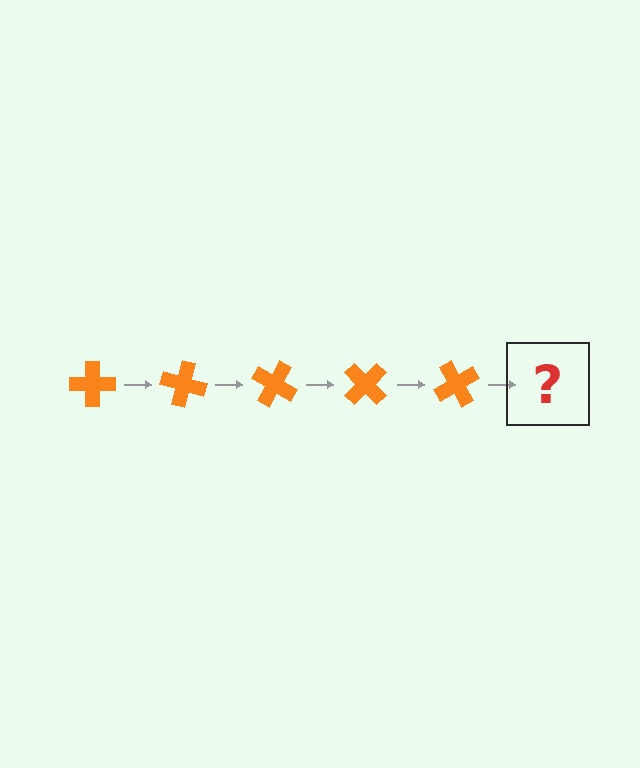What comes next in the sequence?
The next element should be an orange cross rotated 75 degrees.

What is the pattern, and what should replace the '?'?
The pattern is that the cross rotates 15 degrees each step. The '?' should be an orange cross rotated 75 degrees.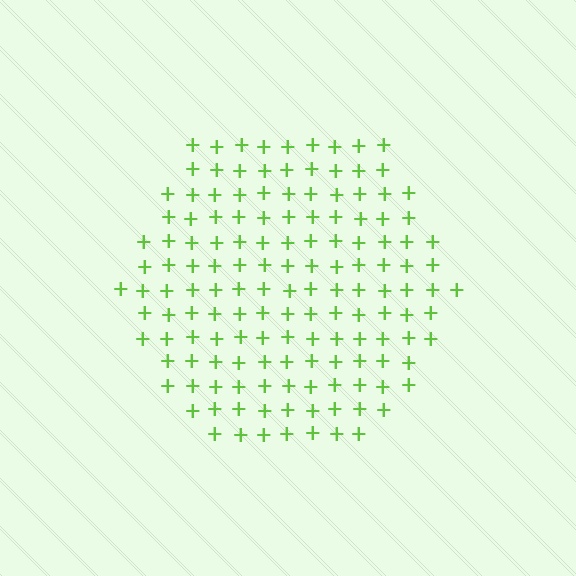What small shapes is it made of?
It is made of small plus signs.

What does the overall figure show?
The overall figure shows a hexagon.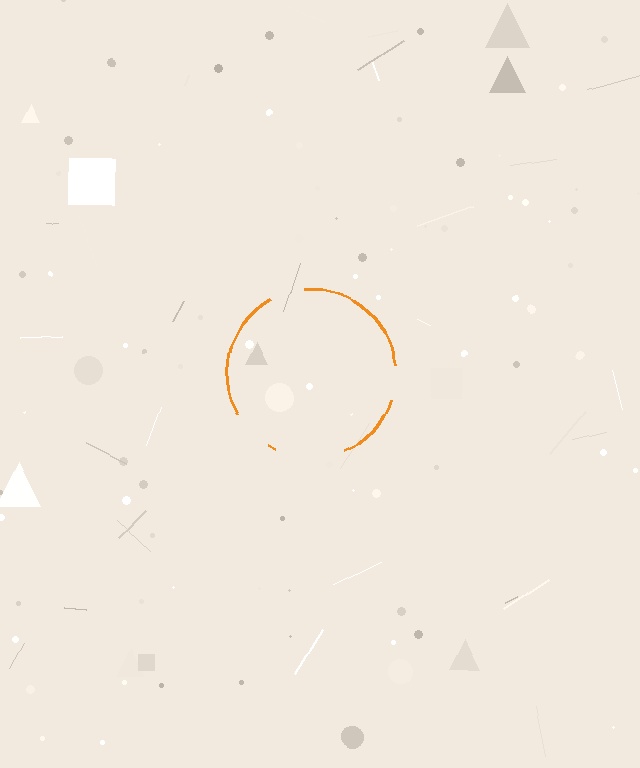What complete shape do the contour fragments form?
The contour fragments form a circle.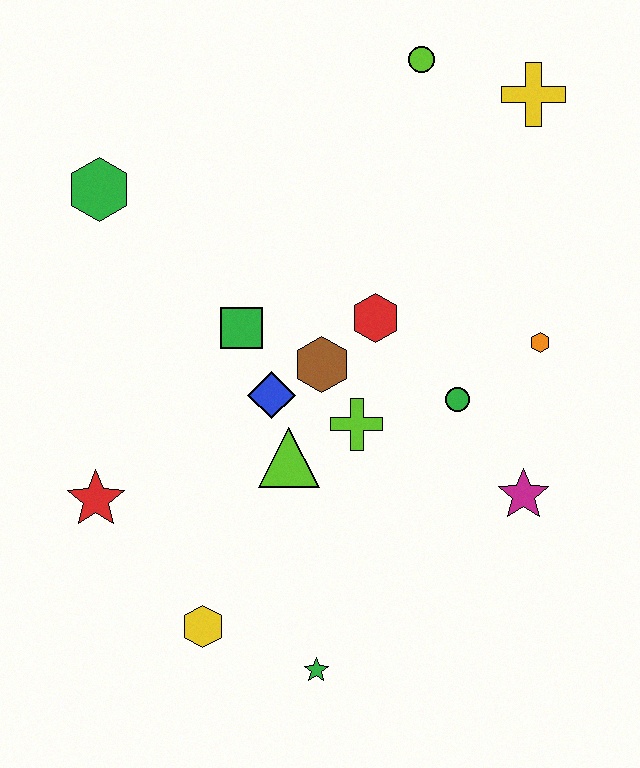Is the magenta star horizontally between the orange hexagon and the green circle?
Yes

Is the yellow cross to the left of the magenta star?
No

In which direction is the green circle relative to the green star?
The green circle is above the green star.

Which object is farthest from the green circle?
The green hexagon is farthest from the green circle.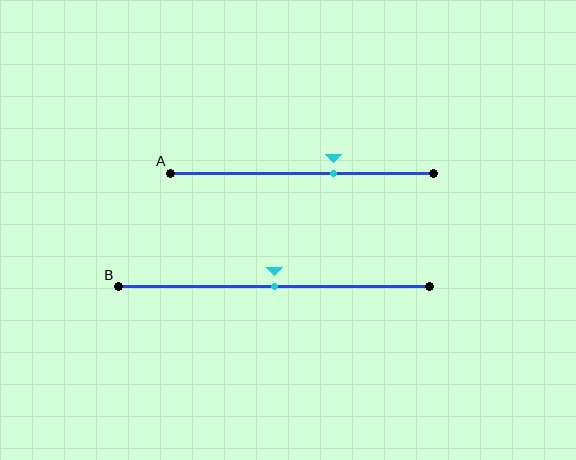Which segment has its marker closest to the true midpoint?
Segment B has its marker closest to the true midpoint.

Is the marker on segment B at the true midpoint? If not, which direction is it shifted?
Yes, the marker on segment B is at the true midpoint.